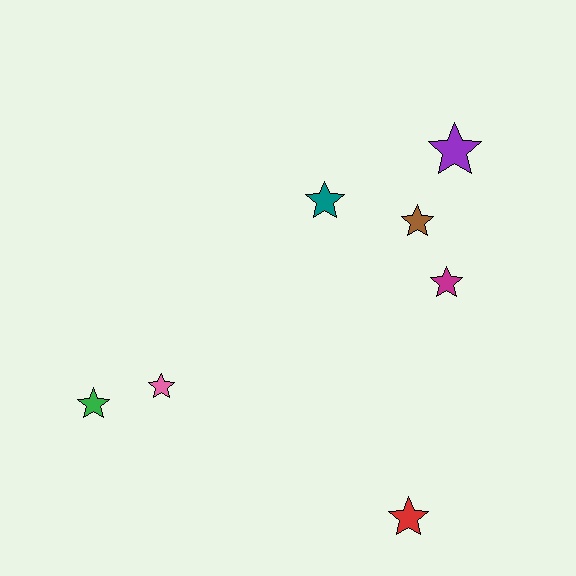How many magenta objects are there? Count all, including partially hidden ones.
There is 1 magenta object.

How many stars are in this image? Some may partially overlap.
There are 7 stars.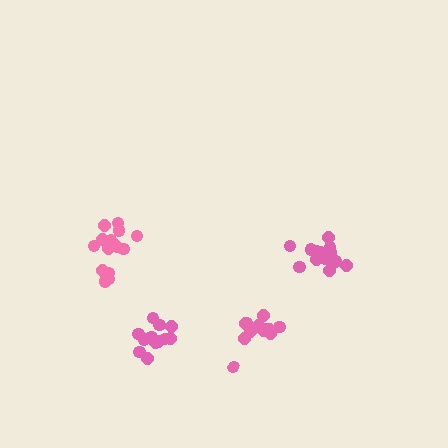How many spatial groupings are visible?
There are 4 spatial groupings.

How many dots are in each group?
Group 1: 13 dots, Group 2: 12 dots, Group 3: 16 dots, Group 4: 16 dots (57 total).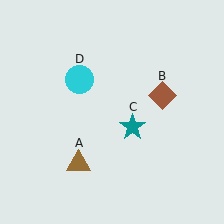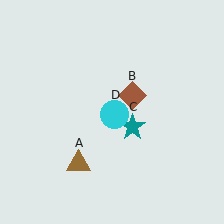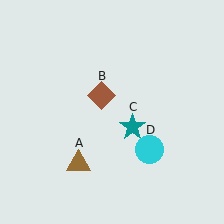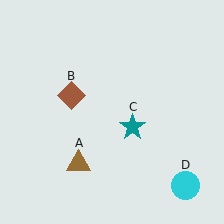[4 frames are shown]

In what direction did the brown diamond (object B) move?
The brown diamond (object B) moved left.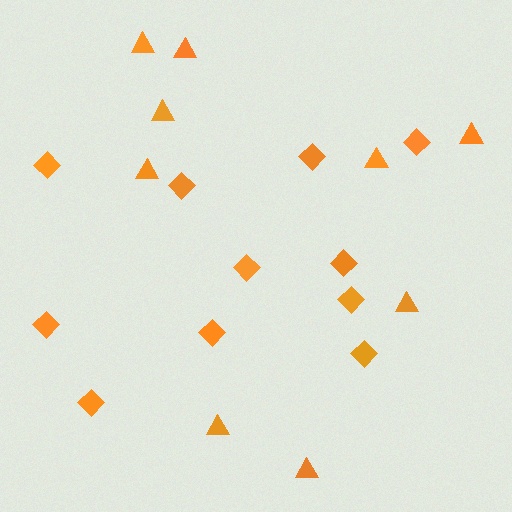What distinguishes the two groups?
There are 2 groups: one group of triangles (9) and one group of diamonds (11).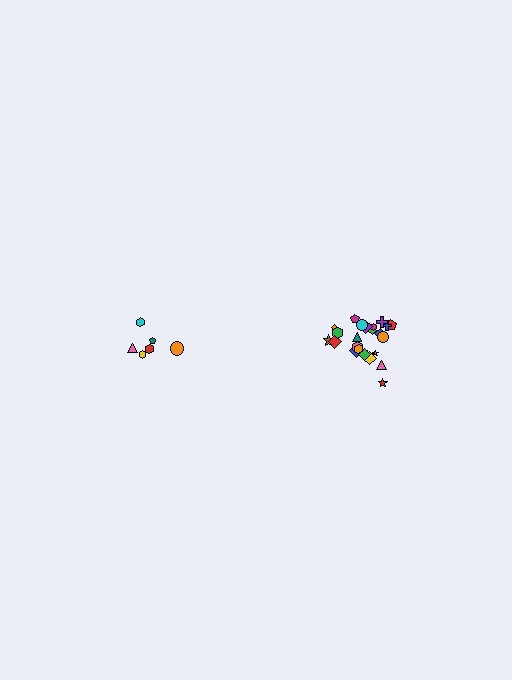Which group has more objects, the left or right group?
The right group.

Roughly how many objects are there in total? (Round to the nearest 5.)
Roughly 30 objects in total.